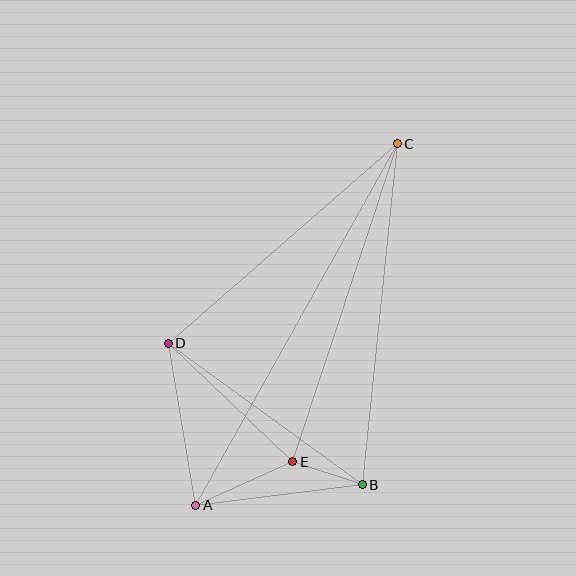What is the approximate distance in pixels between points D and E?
The distance between D and E is approximately 172 pixels.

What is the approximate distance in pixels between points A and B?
The distance between A and B is approximately 168 pixels.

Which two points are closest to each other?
Points B and E are closest to each other.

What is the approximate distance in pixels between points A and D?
The distance between A and D is approximately 164 pixels.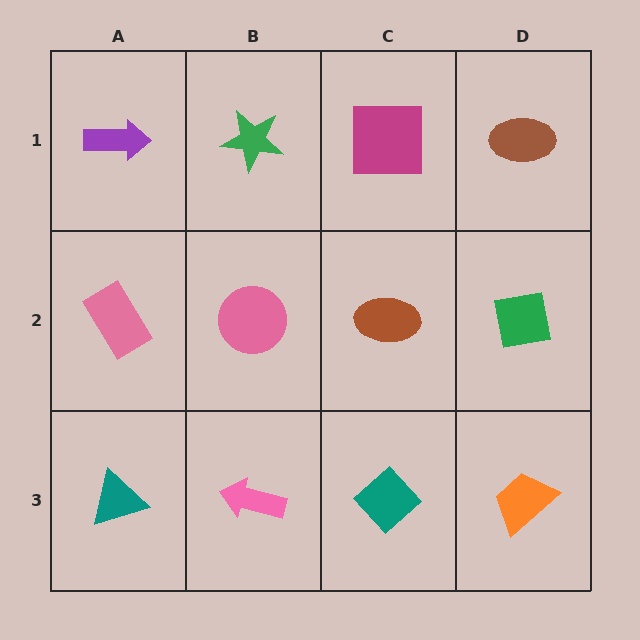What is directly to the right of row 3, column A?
A pink arrow.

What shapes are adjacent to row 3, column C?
A brown ellipse (row 2, column C), a pink arrow (row 3, column B), an orange trapezoid (row 3, column D).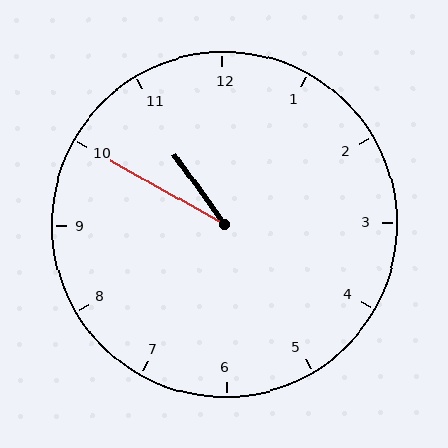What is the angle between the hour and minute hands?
Approximately 25 degrees.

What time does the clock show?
10:50.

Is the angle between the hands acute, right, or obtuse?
It is acute.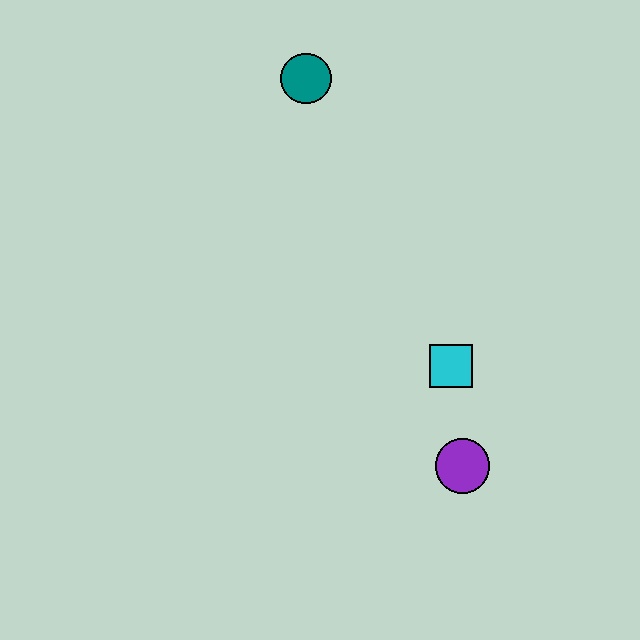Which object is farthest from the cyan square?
The teal circle is farthest from the cyan square.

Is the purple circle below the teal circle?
Yes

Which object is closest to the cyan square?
The purple circle is closest to the cyan square.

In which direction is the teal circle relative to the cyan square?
The teal circle is above the cyan square.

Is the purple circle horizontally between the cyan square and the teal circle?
No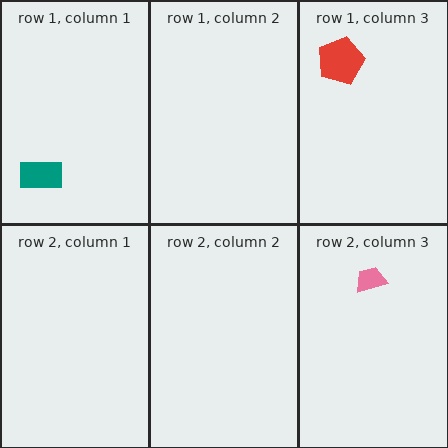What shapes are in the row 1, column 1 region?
The teal rectangle.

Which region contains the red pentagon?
The row 1, column 3 region.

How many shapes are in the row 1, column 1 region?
1.